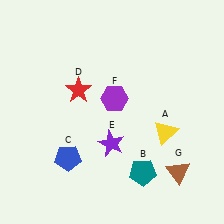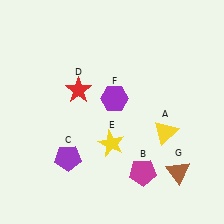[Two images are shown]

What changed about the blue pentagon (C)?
In Image 1, C is blue. In Image 2, it changed to purple.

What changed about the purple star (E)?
In Image 1, E is purple. In Image 2, it changed to yellow.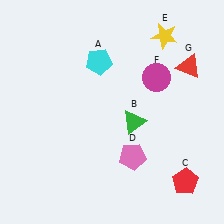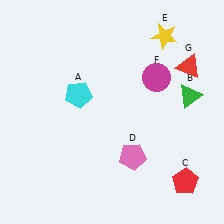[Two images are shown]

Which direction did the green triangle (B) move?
The green triangle (B) moved right.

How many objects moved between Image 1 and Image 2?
2 objects moved between the two images.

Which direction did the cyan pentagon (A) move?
The cyan pentagon (A) moved down.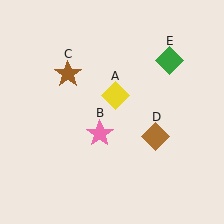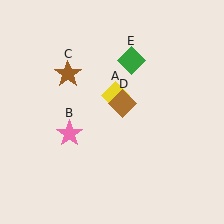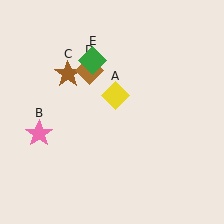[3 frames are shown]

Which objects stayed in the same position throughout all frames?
Yellow diamond (object A) and brown star (object C) remained stationary.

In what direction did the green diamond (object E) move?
The green diamond (object E) moved left.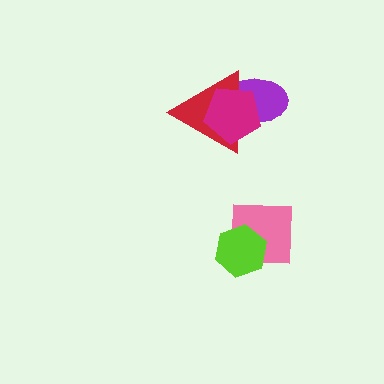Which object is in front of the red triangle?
The magenta pentagon is in front of the red triangle.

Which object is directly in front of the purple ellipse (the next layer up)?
The red triangle is directly in front of the purple ellipse.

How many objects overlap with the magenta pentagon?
2 objects overlap with the magenta pentagon.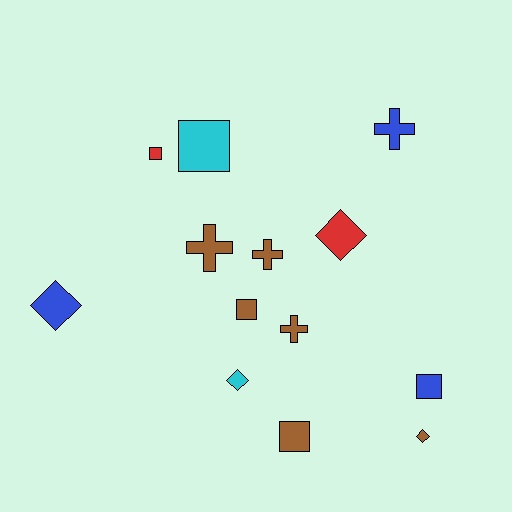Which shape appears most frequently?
Square, with 5 objects.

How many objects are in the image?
There are 13 objects.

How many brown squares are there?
There are 2 brown squares.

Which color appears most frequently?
Brown, with 6 objects.